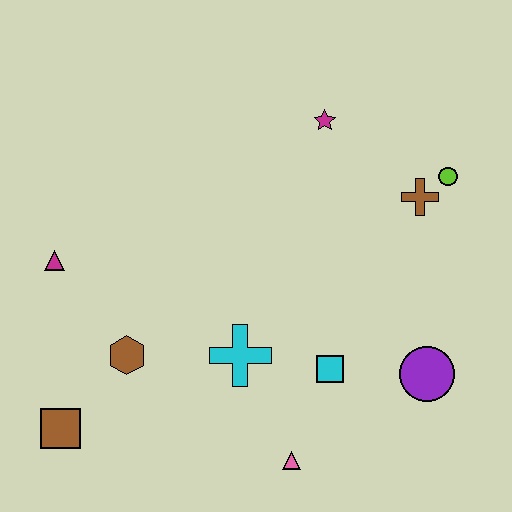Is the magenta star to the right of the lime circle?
No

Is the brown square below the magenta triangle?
Yes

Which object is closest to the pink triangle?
The cyan square is closest to the pink triangle.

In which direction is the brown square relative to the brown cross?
The brown square is to the left of the brown cross.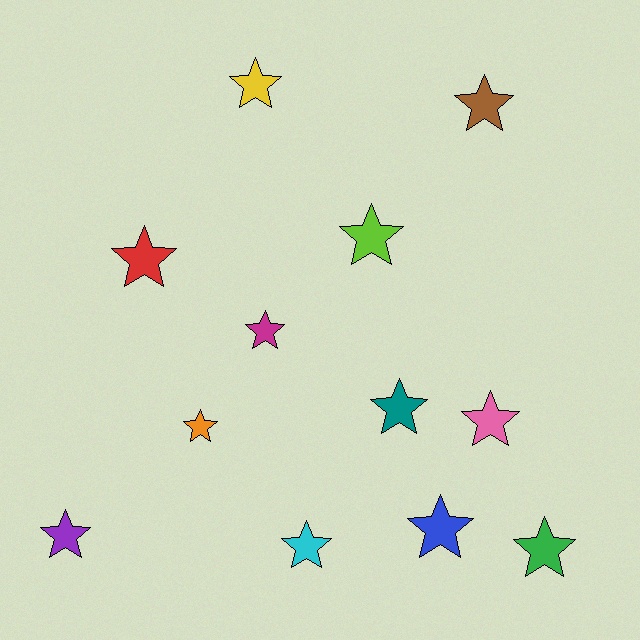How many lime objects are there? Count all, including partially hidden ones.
There is 1 lime object.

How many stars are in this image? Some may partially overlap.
There are 12 stars.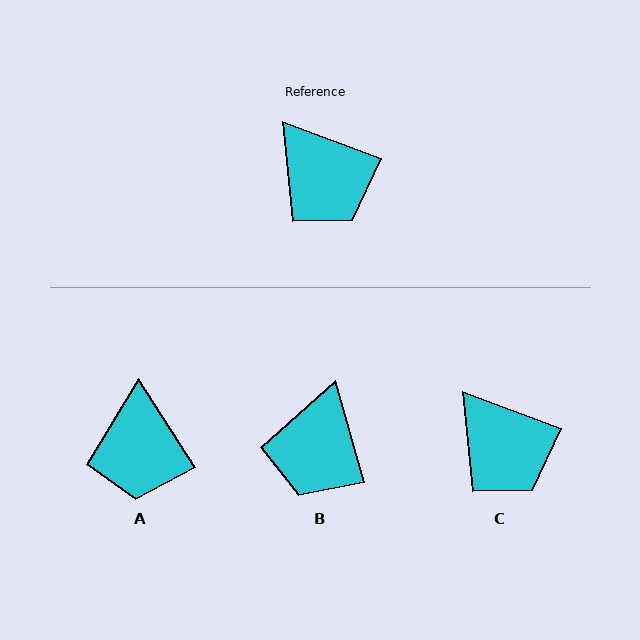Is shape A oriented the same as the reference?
No, it is off by about 37 degrees.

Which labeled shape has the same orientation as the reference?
C.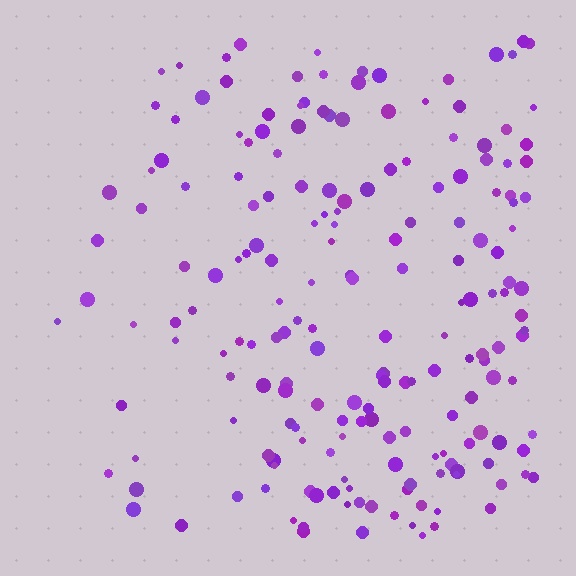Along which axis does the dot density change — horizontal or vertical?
Horizontal.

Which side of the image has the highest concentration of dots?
The right.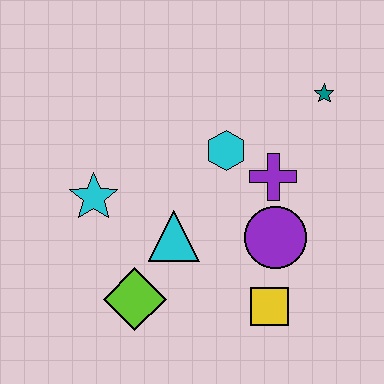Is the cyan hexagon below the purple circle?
No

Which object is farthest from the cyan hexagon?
The lime diamond is farthest from the cyan hexagon.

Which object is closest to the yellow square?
The purple circle is closest to the yellow square.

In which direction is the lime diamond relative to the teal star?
The lime diamond is below the teal star.